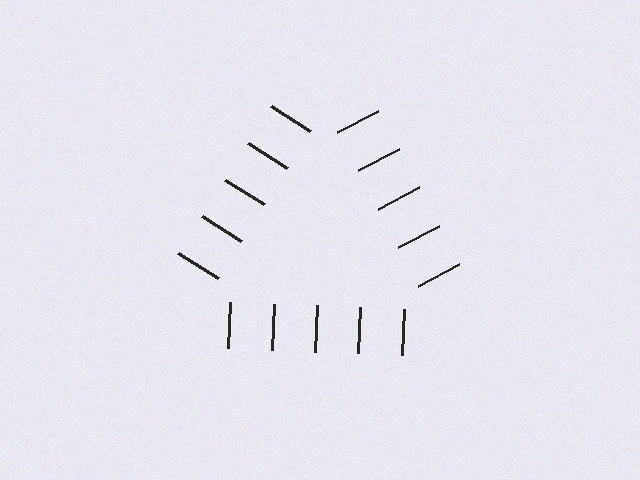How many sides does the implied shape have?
3 sides — the line-ends trace a triangle.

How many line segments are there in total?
15 — 5 along each of the 3 edges.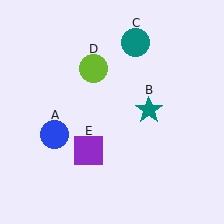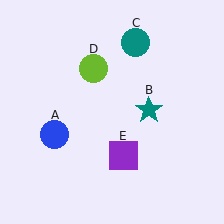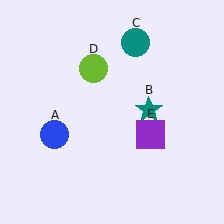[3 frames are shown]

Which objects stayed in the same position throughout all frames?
Blue circle (object A) and teal star (object B) and teal circle (object C) and lime circle (object D) remained stationary.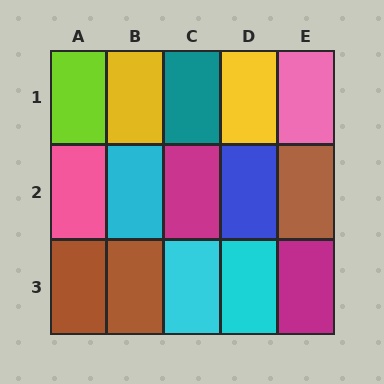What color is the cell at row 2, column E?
Brown.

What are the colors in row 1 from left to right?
Lime, yellow, teal, yellow, pink.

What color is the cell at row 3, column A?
Brown.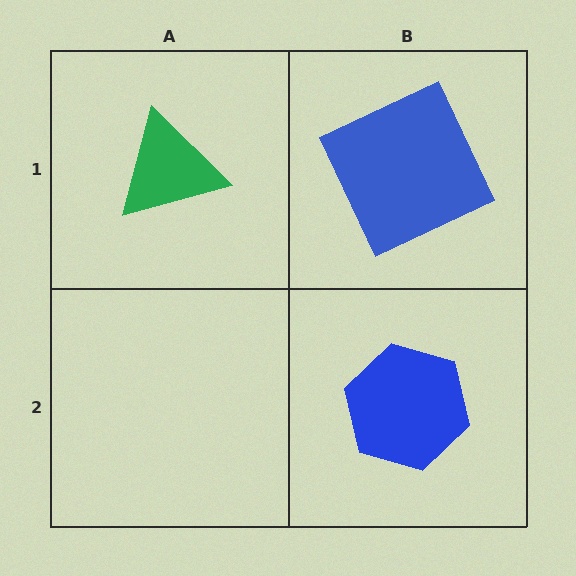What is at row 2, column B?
A blue hexagon.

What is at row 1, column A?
A green triangle.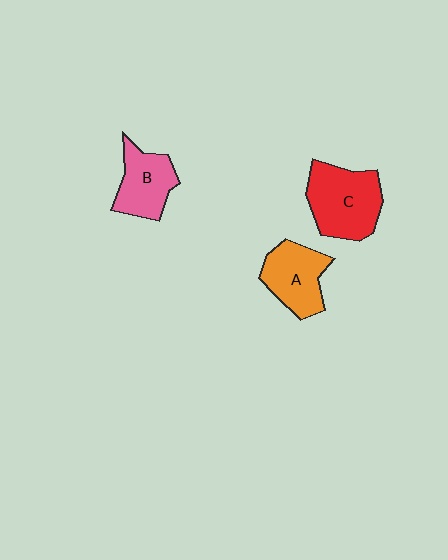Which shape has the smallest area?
Shape B (pink).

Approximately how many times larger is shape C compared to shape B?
Approximately 1.4 times.